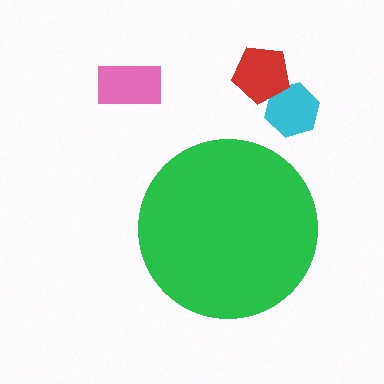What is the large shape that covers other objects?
A green circle.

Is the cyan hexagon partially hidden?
No, the cyan hexagon is fully visible.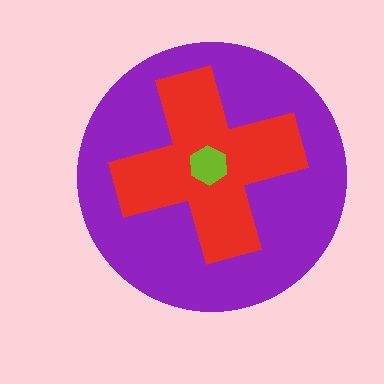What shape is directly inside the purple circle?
The red cross.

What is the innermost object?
The lime hexagon.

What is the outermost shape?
The purple circle.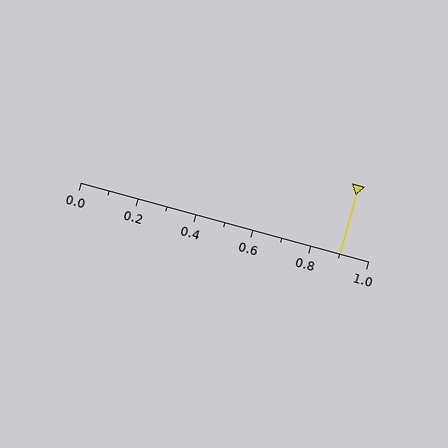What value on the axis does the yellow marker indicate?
The marker indicates approximately 0.9.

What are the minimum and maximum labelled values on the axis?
The axis runs from 0.0 to 1.0.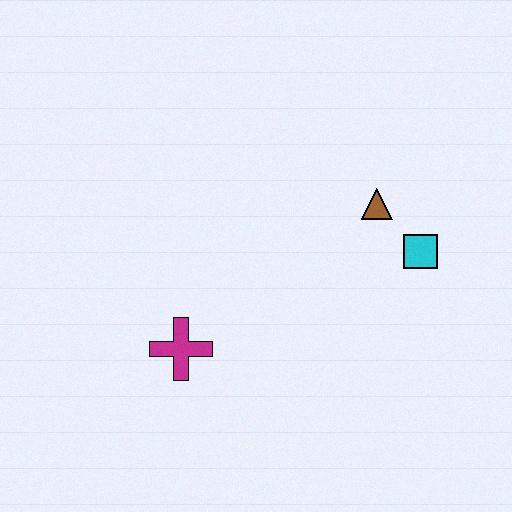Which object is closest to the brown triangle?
The cyan square is closest to the brown triangle.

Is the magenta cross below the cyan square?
Yes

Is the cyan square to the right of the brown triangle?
Yes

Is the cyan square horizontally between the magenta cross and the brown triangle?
No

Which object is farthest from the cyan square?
The magenta cross is farthest from the cyan square.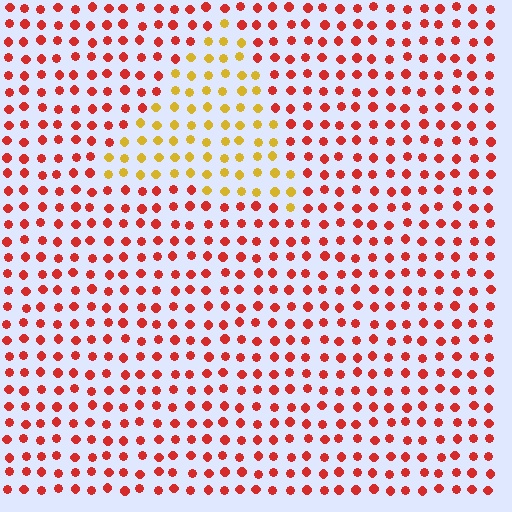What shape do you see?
I see a triangle.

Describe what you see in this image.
The image is filled with small red elements in a uniform arrangement. A triangle-shaped region is visible where the elements are tinted to a slightly different hue, forming a subtle color boundary.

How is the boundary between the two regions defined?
The boundary is defined purely by a slight shift in hue (about 48 degrees). Spacing, size, and orientation are identical on both sides.